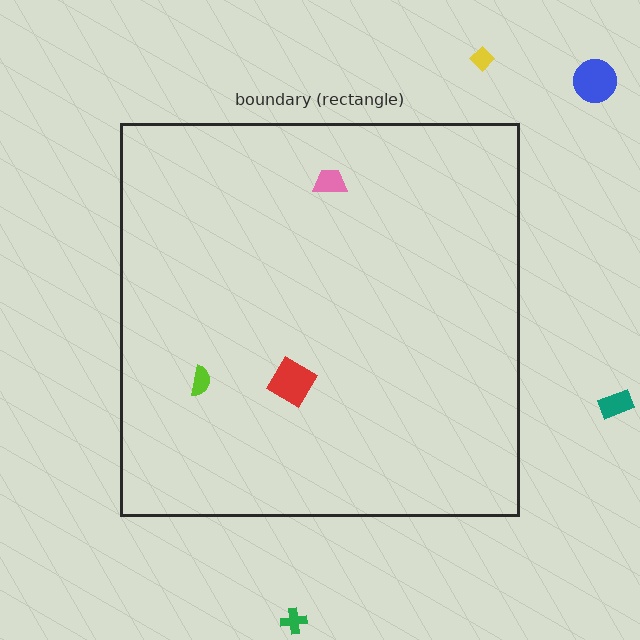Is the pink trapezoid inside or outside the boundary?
Inside.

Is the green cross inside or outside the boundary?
Outside.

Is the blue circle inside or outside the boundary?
Outside.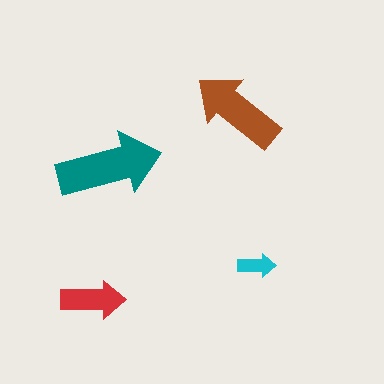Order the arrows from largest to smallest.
the teal one, the brown one, the red one, the cyan one.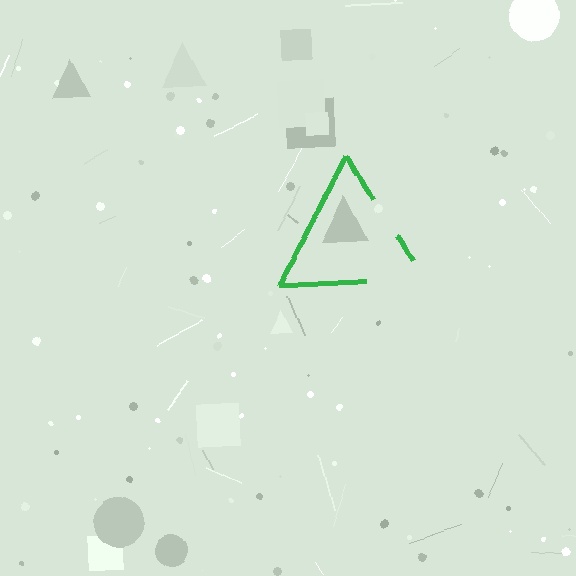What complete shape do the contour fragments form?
The contour fragments form a triangle.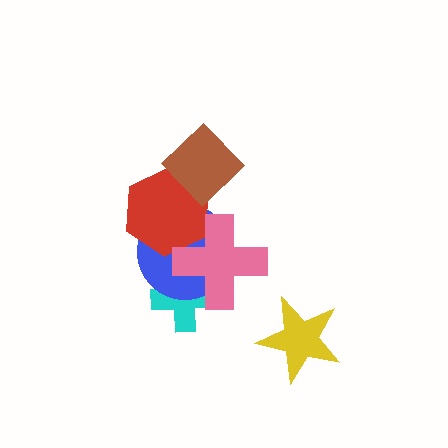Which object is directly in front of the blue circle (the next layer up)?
The red hexagon is directly in front of the blue circle.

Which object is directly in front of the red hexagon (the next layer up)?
The brown diamond is directly in front of the red hexagon.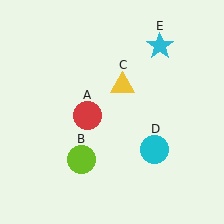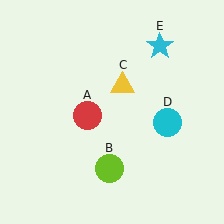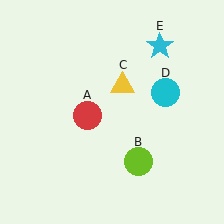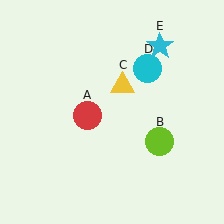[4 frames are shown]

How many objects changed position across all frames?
2 objects changed position: lime circle (object B), cyan circle (object D).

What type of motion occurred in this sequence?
The lime circle (object B), cyan circle (object D) rotated counterclockwise around the center of the scene.